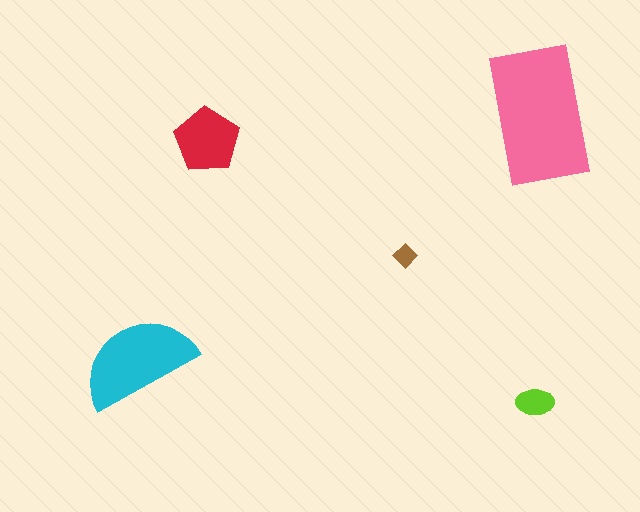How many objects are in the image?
There are 5 objects in the image.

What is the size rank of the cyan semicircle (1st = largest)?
2nd.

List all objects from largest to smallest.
The pink rectangle, the cyan semicircle, the red pentagon, the lime ellipse, the brown diamond.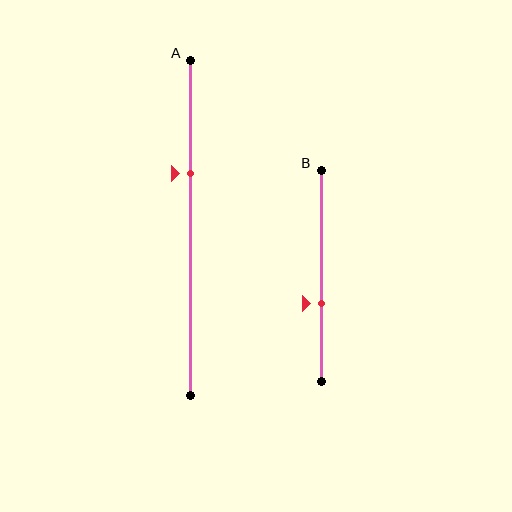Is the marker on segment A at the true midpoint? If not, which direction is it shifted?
No, the marker on segment A is shifted upward by about 16% of the segment length.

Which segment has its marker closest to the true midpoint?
Segment B has its marker closest to the true midpoint.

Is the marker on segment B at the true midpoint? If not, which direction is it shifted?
No, the marker on segment B is shifted downward by about 13% of the segment length.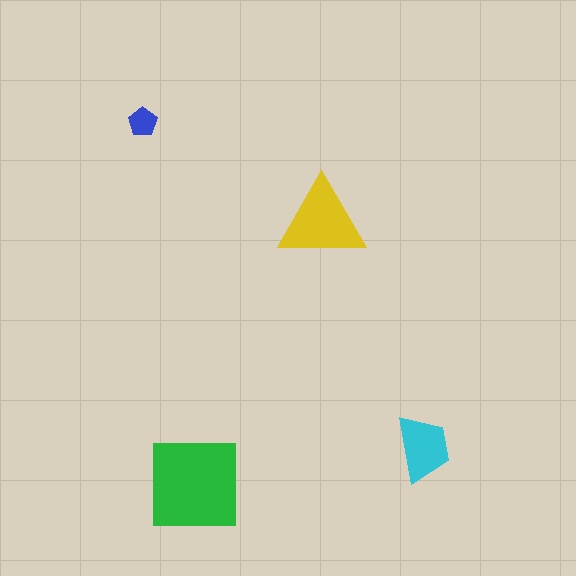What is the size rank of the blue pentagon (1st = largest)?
4th.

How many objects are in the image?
There are 4 objects in the image.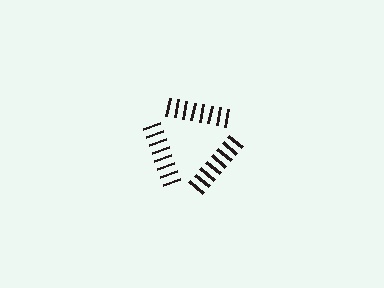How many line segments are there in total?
24 — 8 along each of the 3 edges.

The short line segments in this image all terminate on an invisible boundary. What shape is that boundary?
An illusory triangle — the line segments terminate on its edges but no continuous stroke is drawn.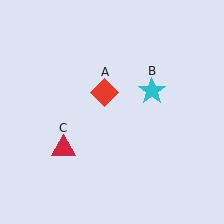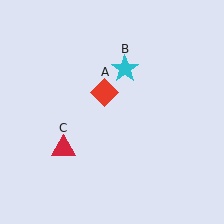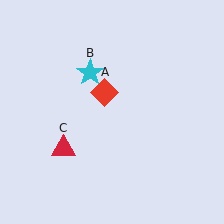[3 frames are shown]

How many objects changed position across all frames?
1 object changed position: cyan star (object B).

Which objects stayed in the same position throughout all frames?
Red diamond (object A) and red triangle (object C) remained stationary.